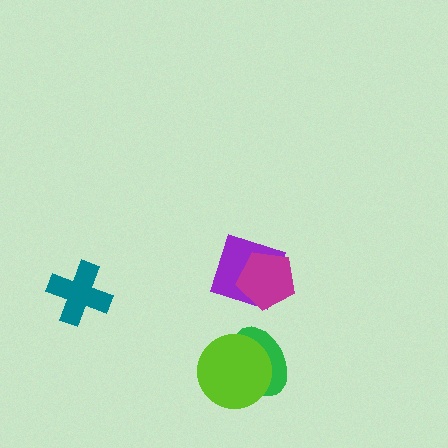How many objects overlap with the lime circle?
1 object overlaps with the lime circle.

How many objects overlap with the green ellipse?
1 object overlaps with the green ellipse.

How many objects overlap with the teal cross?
0 objects overlap with the teal cross.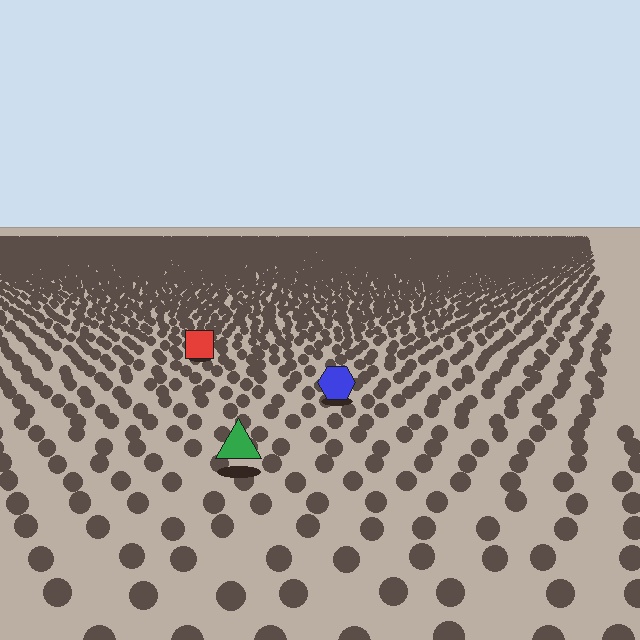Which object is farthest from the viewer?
The red square is farthest from the viewer. It appears smaller and the ground texture around it is denser.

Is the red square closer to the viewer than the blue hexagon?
No. The blue hexagon is closer — you can tell from the texture gradient: the ground texture is coarser near it.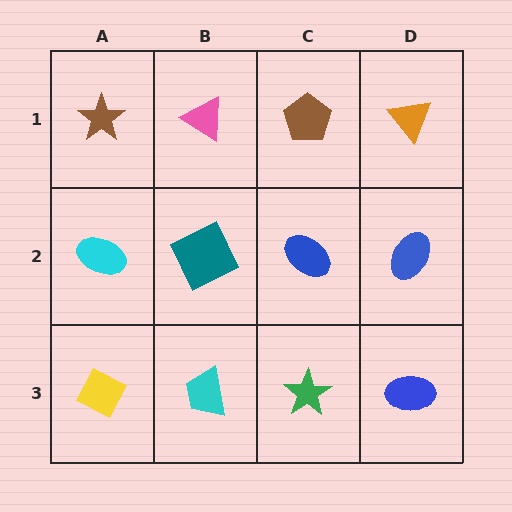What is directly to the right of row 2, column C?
A blue ellipse.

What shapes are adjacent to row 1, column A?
A cyan ellipse (row 2, column A), a pink triangle (row 1, column B).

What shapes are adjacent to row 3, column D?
A blue ellipse (row 2, column D), a green star (row 3, column C).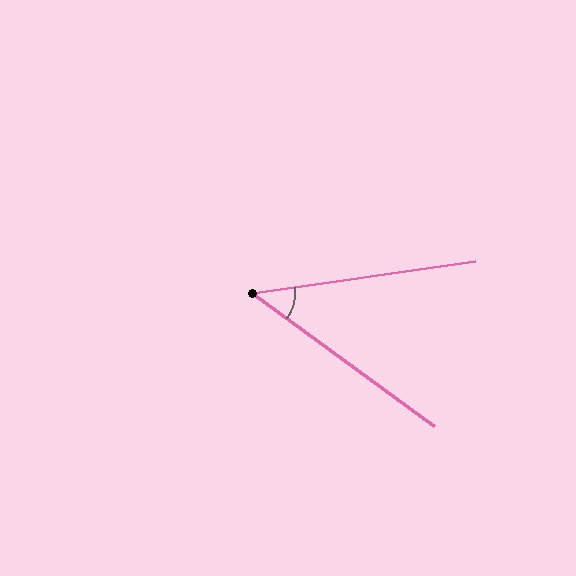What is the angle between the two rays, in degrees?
Approximately 44 degrees.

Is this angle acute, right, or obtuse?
It is acute.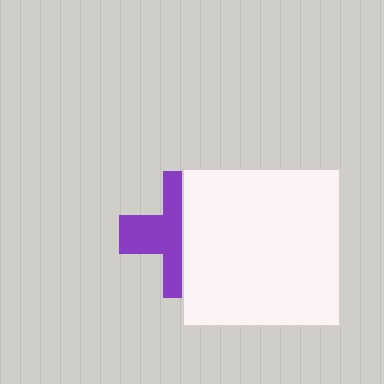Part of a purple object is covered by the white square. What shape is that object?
It is a cross.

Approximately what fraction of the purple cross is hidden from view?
Roughly 52% of the purple cross is hidden behind the white square.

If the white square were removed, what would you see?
You would see the complete purple cross.